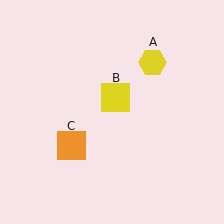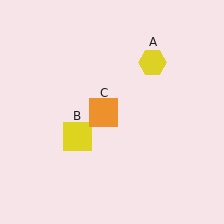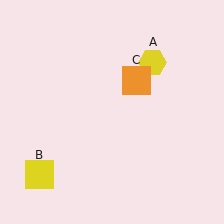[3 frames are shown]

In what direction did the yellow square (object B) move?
The yellow square (object B) moved down and to the left.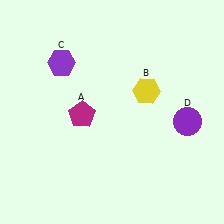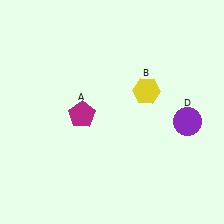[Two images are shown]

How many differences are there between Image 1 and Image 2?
There is 1 difference between the two images.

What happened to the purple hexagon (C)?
The purple hexagon (C) was removed in Image 2. It was in the top-left area of Image 1.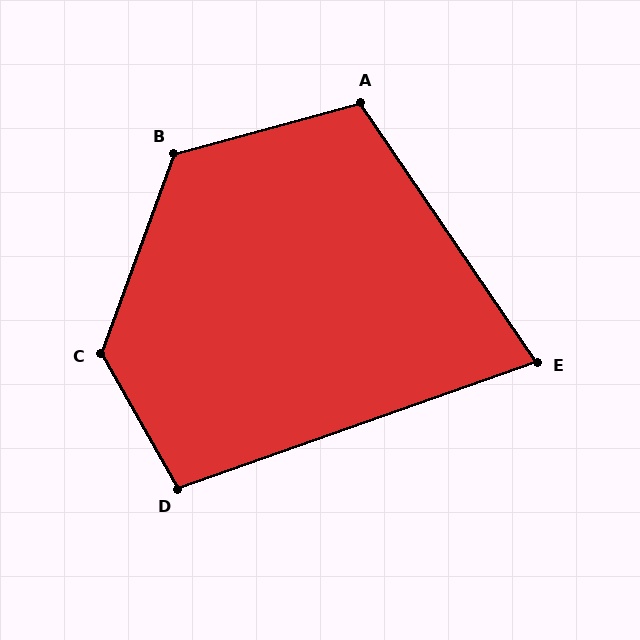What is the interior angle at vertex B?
Approximately 125 degrees (obtuse).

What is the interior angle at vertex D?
Approximately 100 degrees (obtuse).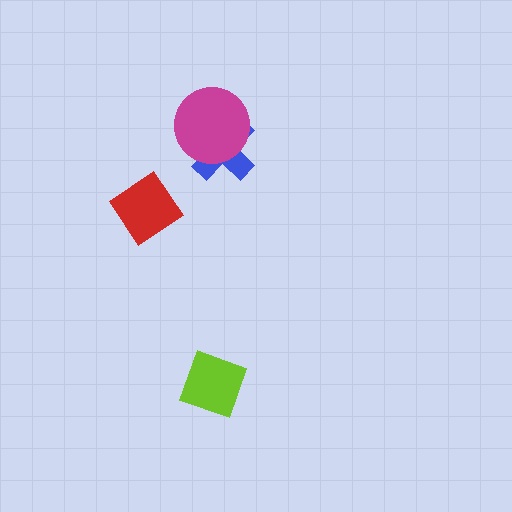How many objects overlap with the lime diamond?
0 objects overlap with the lime diamond.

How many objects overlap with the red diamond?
0 objects overlap with the red diamond.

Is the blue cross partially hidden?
Yes, it is partially covered by another shape.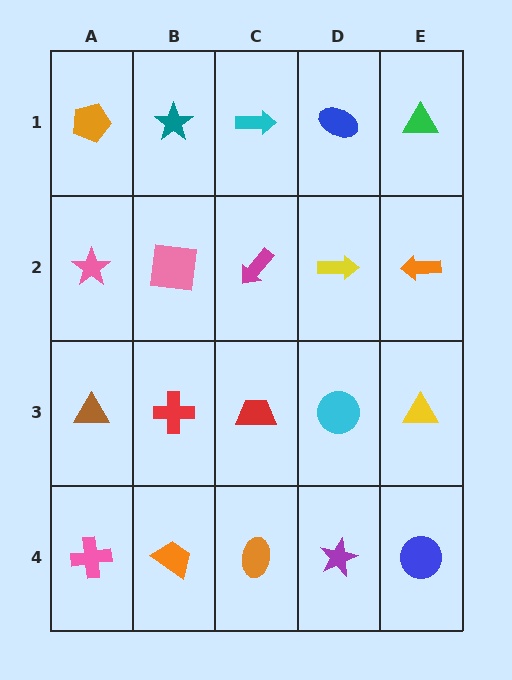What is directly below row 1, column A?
A pink star.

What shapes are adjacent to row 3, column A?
A pink star (row 2, column A), a pink cross (row 4, column A), a red cross (row 3, column B).